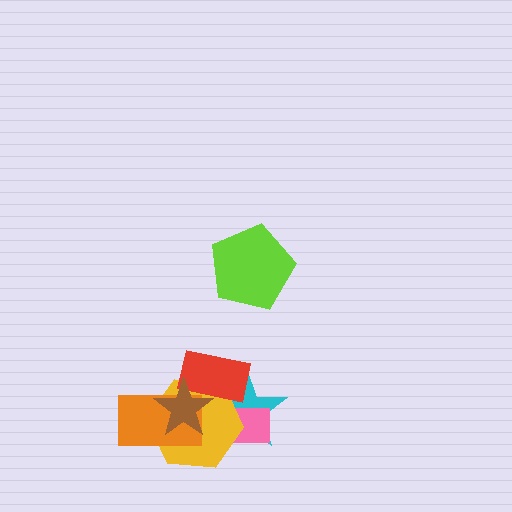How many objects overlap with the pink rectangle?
2 objects overlap with the pink rectangle.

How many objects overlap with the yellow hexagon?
5 objects overlap with the yellow hexagon.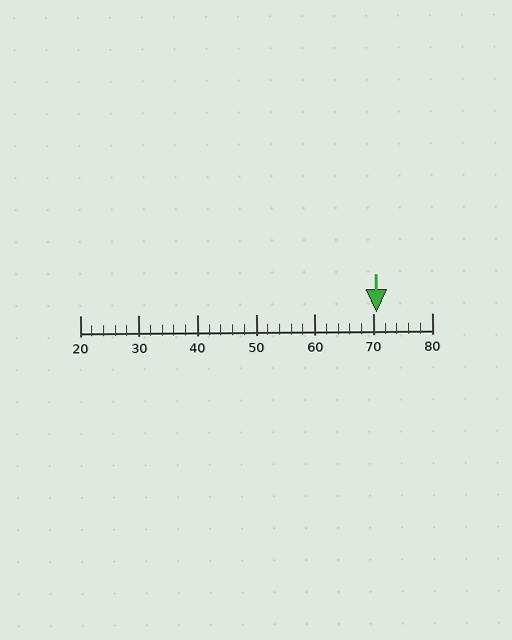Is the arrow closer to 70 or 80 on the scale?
The arrow is closer to 70.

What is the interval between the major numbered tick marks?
The major tick marks are spaced 10 units apart.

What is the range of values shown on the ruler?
The ruler shows values from 20 to 80.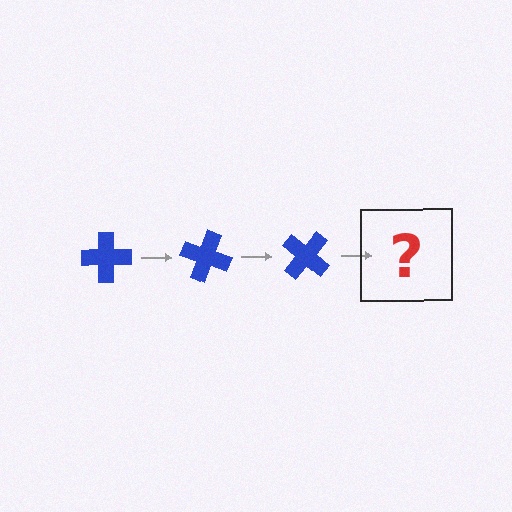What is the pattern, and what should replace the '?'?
The pattern is that the cross rotates 20 degrees each step. The '?' should be a blue cross rotated 60 degrees.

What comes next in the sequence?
The next element should be a blue cross rotated 60 degrees.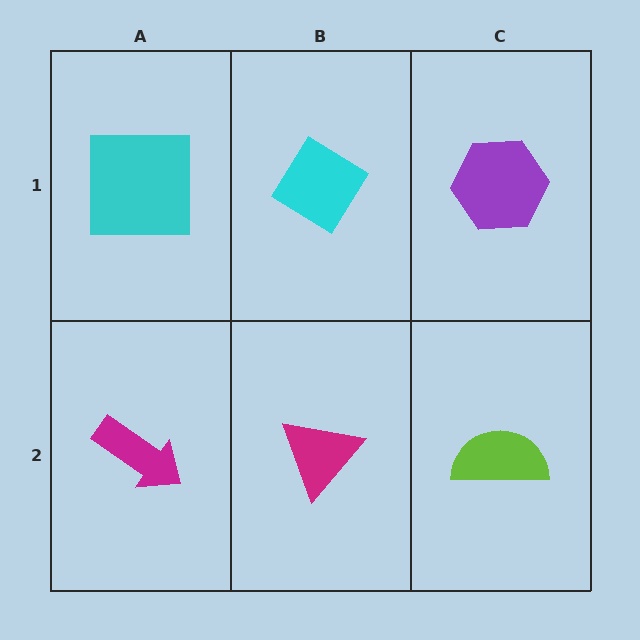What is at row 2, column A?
A magenta arrow.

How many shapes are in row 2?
3 shapes.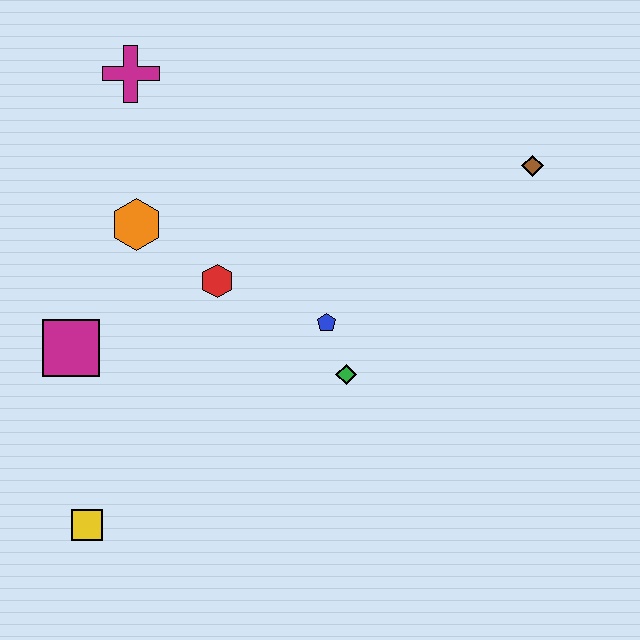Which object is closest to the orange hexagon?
The red hexagon is closest to the orange hexagon.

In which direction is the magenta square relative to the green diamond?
The magenta square is to the left of the green diamond.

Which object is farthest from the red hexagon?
The brown diamond is farthest from the red hexagon.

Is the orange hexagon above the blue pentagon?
Yes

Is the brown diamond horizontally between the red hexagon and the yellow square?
No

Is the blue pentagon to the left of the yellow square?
No